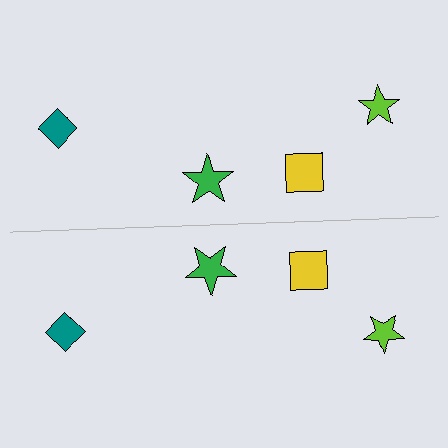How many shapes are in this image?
There are 8 shapes in this image.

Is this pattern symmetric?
Yes, this pattern has bilateral (reflection) symmetry.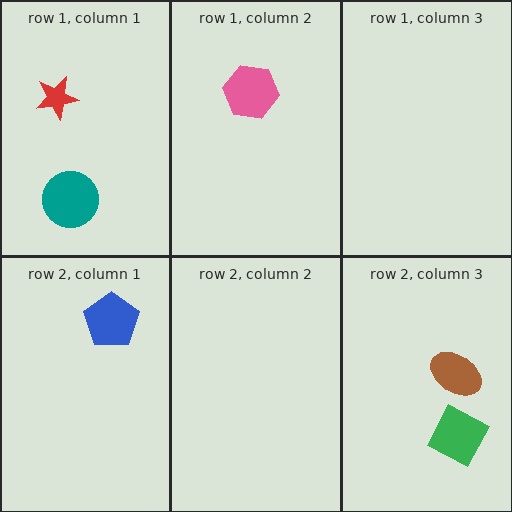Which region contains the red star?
The row 1, column 1 region.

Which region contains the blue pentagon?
The row 2, column 1 region.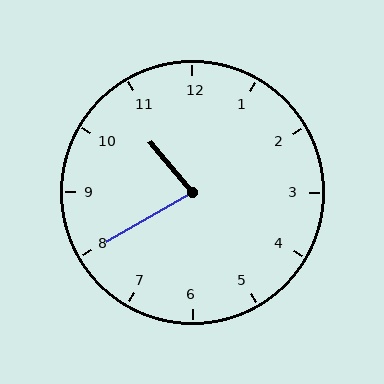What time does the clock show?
10:40.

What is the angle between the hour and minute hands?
Approximately 80 degrees.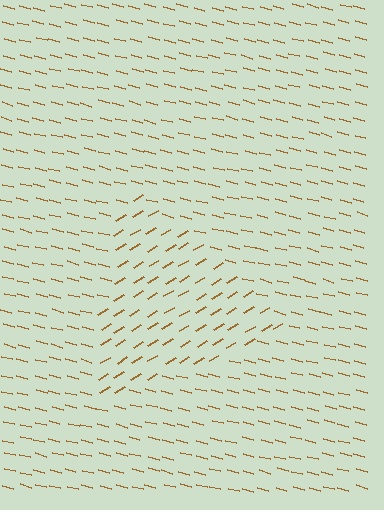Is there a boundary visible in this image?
Yes, there is a texture boundary formed by a change in line orientation.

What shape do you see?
I see a triangle.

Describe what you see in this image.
The image is filled with small brown line segments. A triangle region in the image has lines oriented differently from the surrounding lines, creating a visible texture boundary.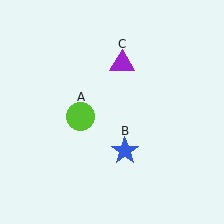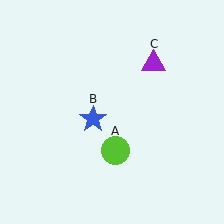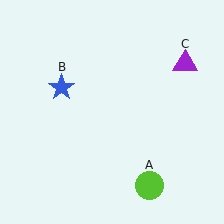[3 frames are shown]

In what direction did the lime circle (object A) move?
The lime circle (object A) moved down and to the right.